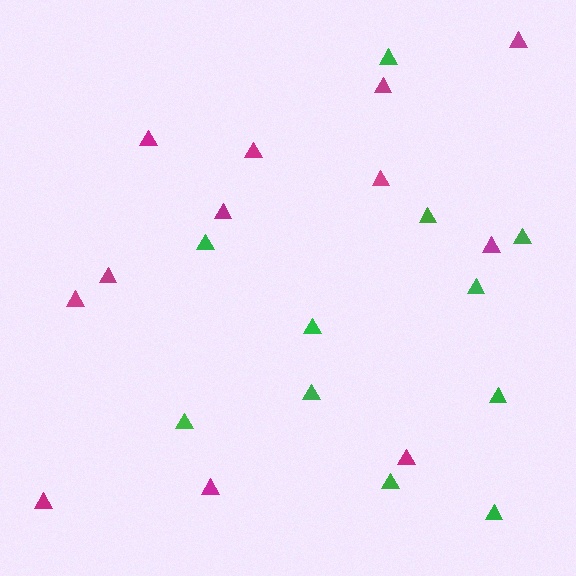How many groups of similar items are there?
There are 2 groups: one group of magenta triangles (12) and one group of green triangles (11).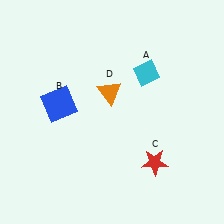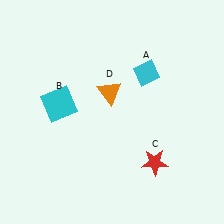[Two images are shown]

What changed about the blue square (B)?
In Image 1, B is blue. In Image 2, it changed to cyan.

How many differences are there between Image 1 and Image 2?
There is 1 difference between the two images.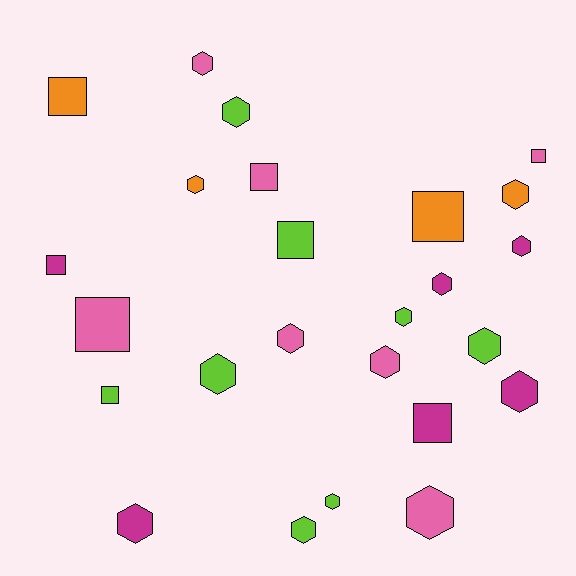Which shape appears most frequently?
Hexagon, with 16 objects.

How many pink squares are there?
There are 3 pink squares.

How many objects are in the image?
There are 25 objects.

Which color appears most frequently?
Lime, with 8 objects.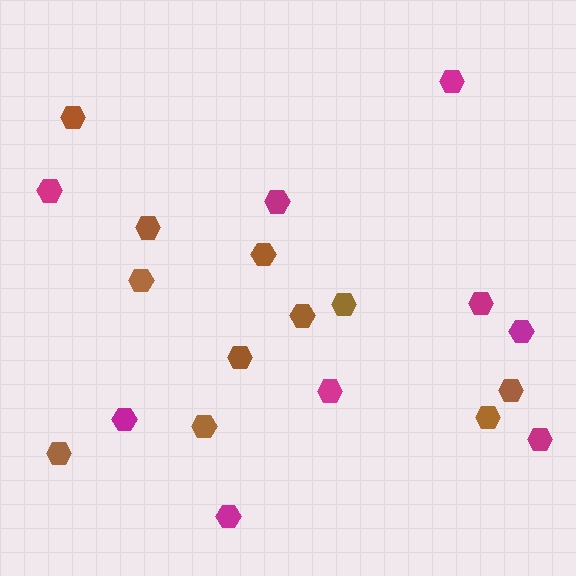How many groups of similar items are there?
There are 2 groups: one group of brown hexagons (11) and one group of magenta hexagons (9).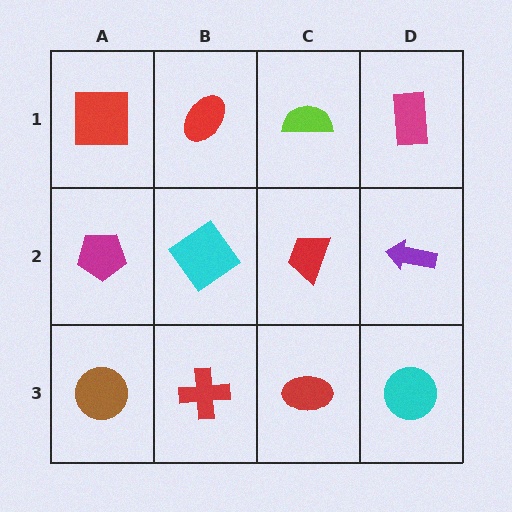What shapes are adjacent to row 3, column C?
A red trapezoid (row 2, column C), a red cross (row 3, column B), a cyan circle (row 3, column D).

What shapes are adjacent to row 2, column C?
A lime semicircle (row 1, column C), a red ellipse (row 3, column C), a cyan diamond (row 2, column B), a purple arrow (row 2, column D).